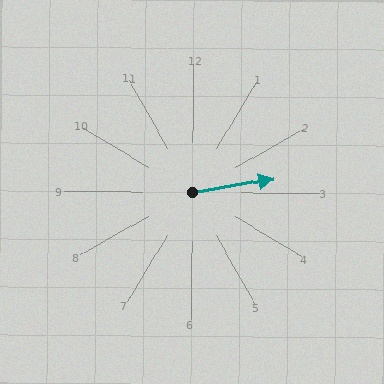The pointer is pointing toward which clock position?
Roughly 3 o'clock.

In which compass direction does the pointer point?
East.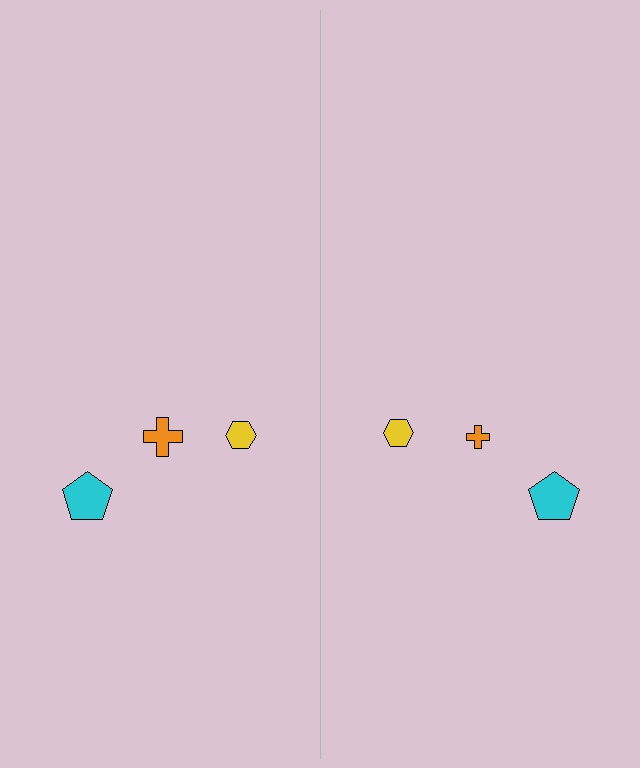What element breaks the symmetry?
The orange cross on the right side has a different size than its mirror counterpart.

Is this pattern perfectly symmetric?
No, the pattern is not perfectly symmetric. The orange cross on the right side has a different size than its mirror counterpart.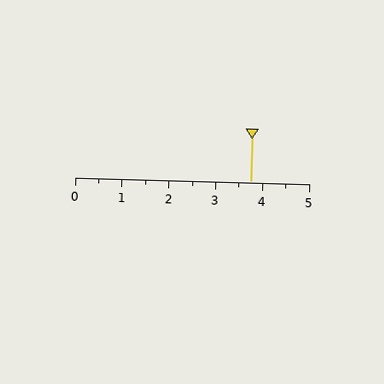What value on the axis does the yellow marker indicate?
The marker indicates approximately 3.8.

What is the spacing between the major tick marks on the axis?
The major ticks are spaced 1 apart.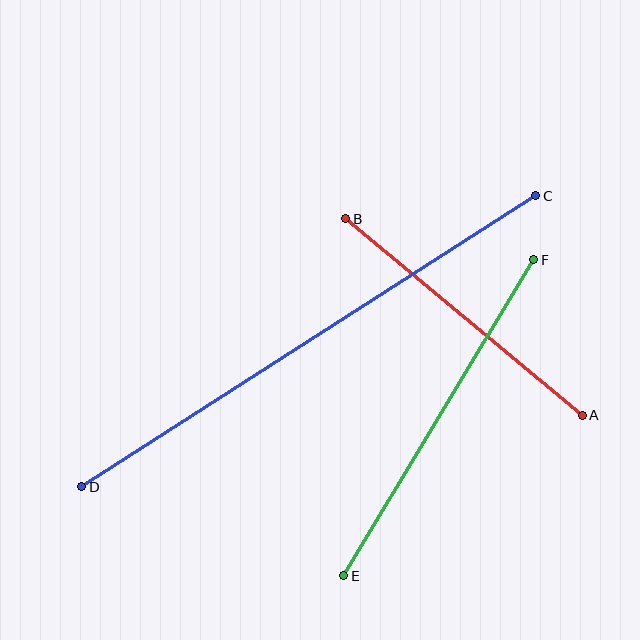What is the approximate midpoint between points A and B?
The midpoint is at approximately (464, 317) pixels.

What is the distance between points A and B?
The distance is approximately 307 pixels.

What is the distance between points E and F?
The distance is approximately 369 pixels.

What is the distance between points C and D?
The distance is approximately 540 pixels.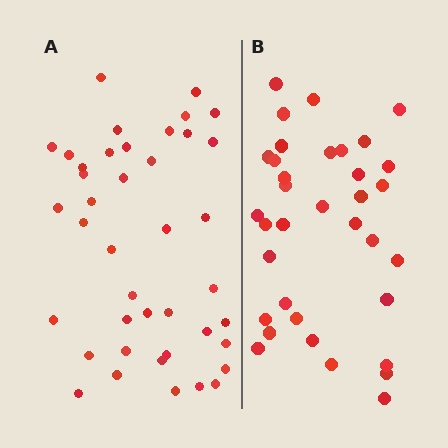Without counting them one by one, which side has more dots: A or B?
Region A (the left region) has more dots.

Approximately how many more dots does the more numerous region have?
Region A has about 6 more dots than region B.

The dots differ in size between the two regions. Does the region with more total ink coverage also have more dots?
No. Region B has more total ink coverage because its dots are larger, but region A actually contains more individual dots. Total area can be misleading — the number of items is what matters here.